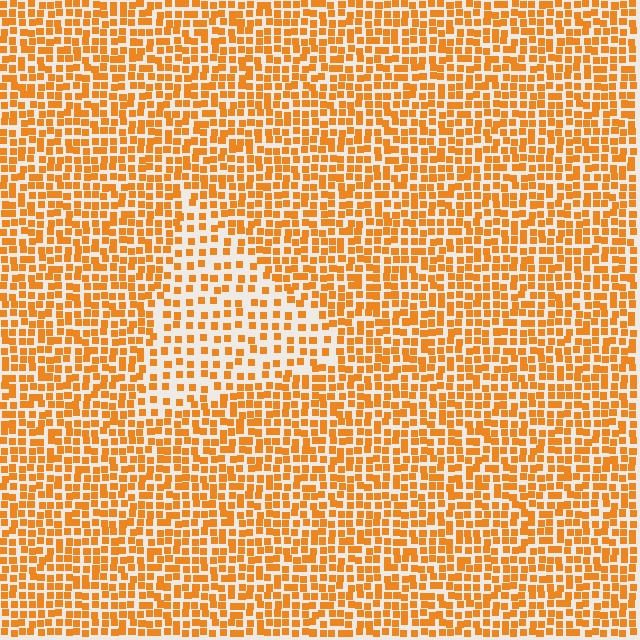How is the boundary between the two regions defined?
The boundary is defined by a change in element density (approximately 1.8x ratio). All elements are the same color, size, and shape.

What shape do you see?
I see a triangle.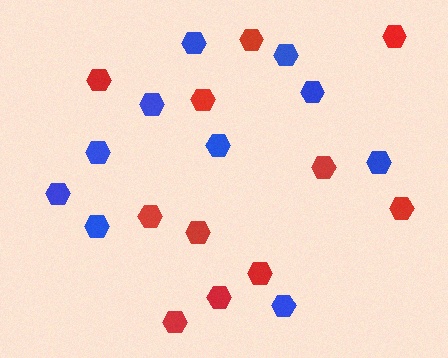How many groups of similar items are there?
There are 2 groups: one group of red hexagons (11) and one group of blue hexagons (10).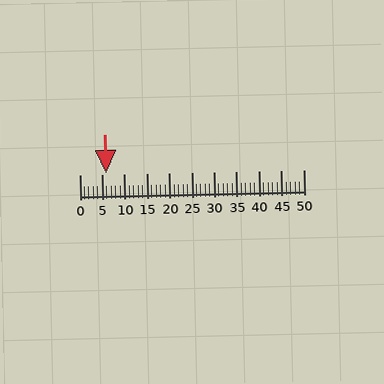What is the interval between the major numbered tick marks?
The major tick marks are spaced 5 units apart.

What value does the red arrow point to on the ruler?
The red arrow points to approximately 6.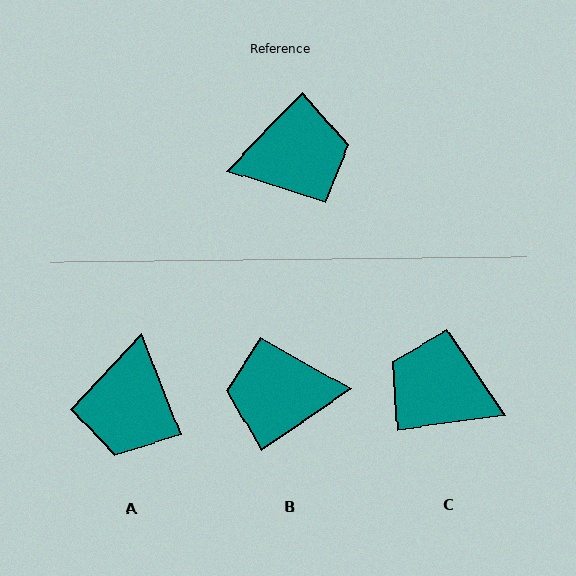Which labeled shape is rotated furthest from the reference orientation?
B, about 169 degrees away.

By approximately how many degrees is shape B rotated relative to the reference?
Approximately 169 degrees counter-clockwise.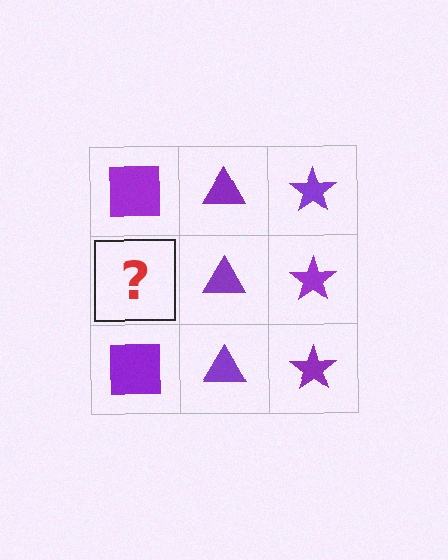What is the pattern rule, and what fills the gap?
The rule is that each column has a consistent shape. The gap should be filled with a purple square.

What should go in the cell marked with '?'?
The missing cell should contain a purple square.